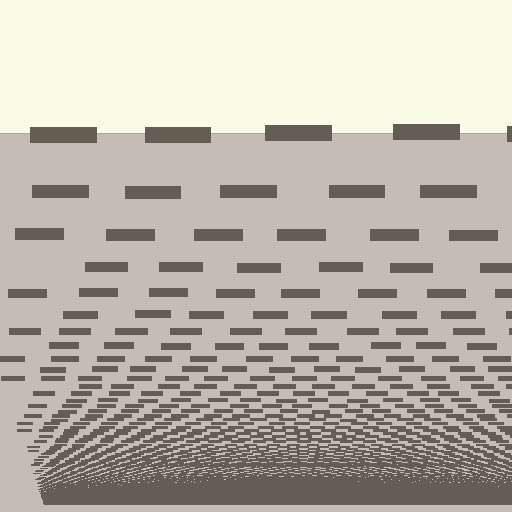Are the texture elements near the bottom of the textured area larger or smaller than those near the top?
Smaller. The gradient is inverted — elements near the bottom are smaller and denser.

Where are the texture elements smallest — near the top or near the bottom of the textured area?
Near the bottom.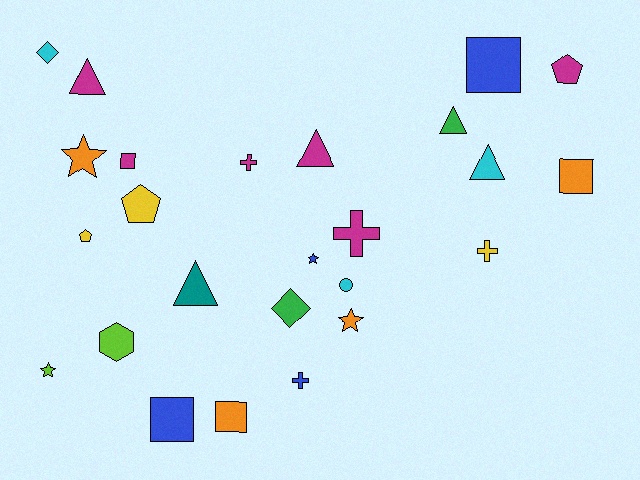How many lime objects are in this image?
There are 2 lime objects.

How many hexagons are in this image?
There is 1 hexagon.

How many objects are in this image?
There are 25 objects.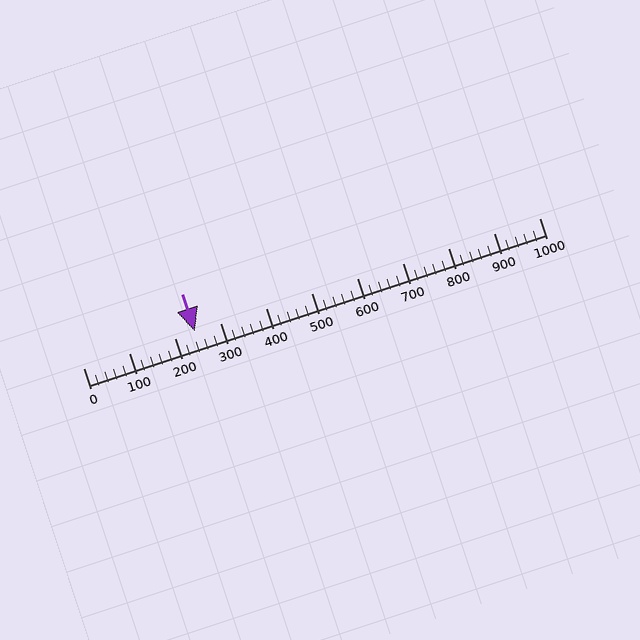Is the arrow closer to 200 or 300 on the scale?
The arrow is closer to 200.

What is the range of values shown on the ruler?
The ruler shows values from 0 to 1000.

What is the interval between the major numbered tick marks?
The major tick marks are spaced 100 units apart.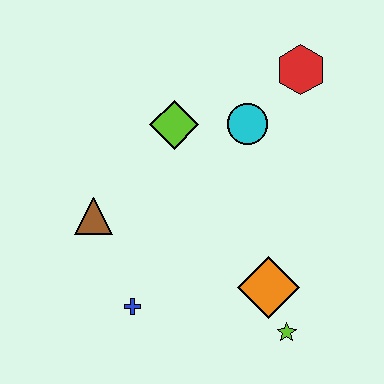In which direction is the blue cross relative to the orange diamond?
The blue cross is to the left of the orange diamond.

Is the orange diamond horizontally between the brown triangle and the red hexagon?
Yes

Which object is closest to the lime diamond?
The cyan circle is closest to the lime diamond.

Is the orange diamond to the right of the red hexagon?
No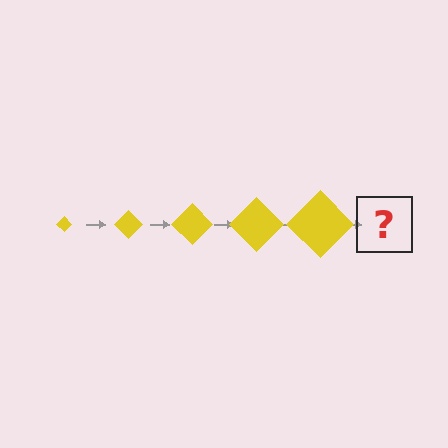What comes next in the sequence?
The next element should be a yellow diamond, larger than the previous one.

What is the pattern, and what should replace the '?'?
The pattern is that the diamond gets progressively larger each step. The '?' should be a yellow diamond, larger than the previous one.